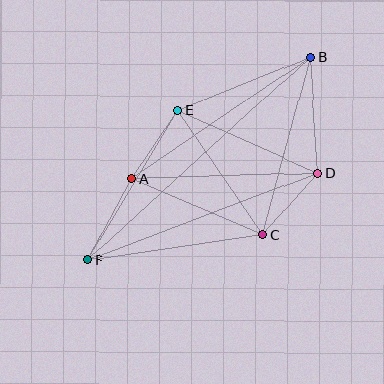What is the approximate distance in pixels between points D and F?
The distance between D and F is approximately 246 pixels.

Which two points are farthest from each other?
Points B and F are farthest from each other.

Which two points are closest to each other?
Points A and E are closest to each other.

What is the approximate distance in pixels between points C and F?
The distance between C and F is approximately 177 pixels.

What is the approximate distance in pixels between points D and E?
The distance between D and E is approximately 153 pixels.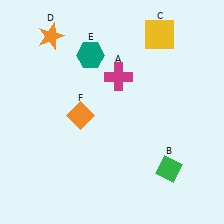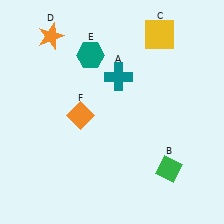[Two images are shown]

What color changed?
The cross (A) changed from magenta in Image 1 to teal in Image 2.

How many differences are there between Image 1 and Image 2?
There is 1 difference between the two images.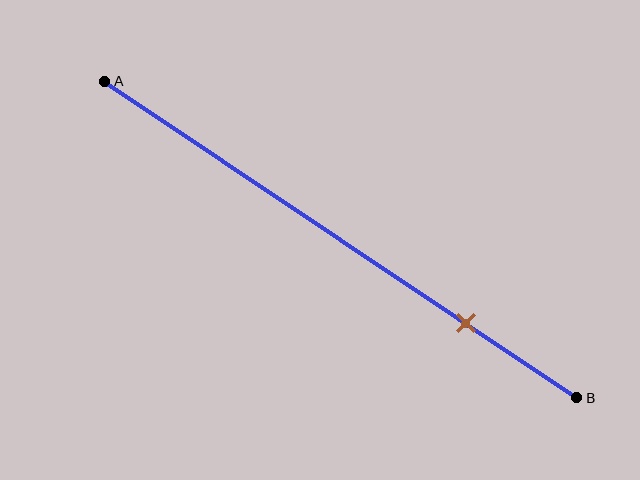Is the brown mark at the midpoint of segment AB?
No, the mark is at about 75% from A, not at the 50% midpoint.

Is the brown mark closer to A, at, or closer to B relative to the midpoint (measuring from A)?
The brown mark is closer to point B than the midpoint of segment AB.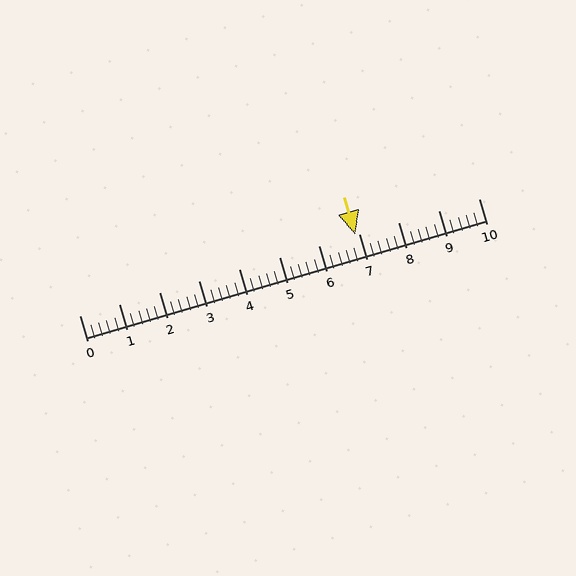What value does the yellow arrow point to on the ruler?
The yellow arrow points to approximately 6.9.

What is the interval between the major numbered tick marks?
The major tick marks are spaced 1 units apart.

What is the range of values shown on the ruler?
The ruler shows values from 0 to 10.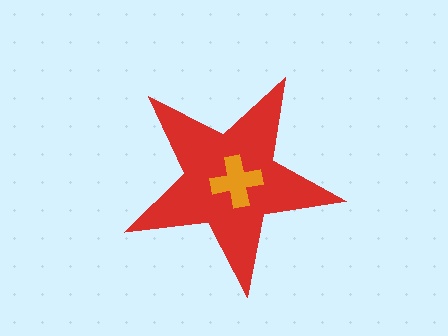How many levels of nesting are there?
2.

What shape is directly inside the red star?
The orange cross.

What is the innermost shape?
The orange cross.